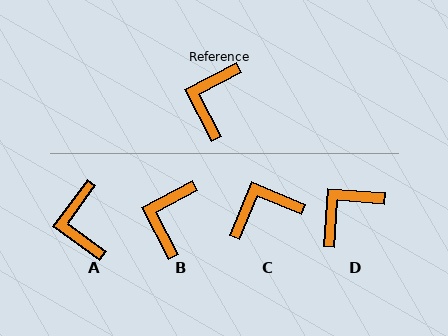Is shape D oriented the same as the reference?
No, it is off by about 32 degrees.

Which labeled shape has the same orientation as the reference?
B.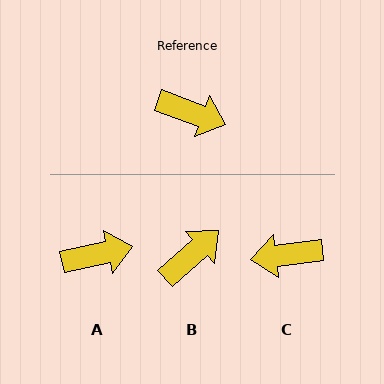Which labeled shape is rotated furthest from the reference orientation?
C, about 153 degrees away.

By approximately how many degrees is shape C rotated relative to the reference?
Approximately 153 degrees clockwise.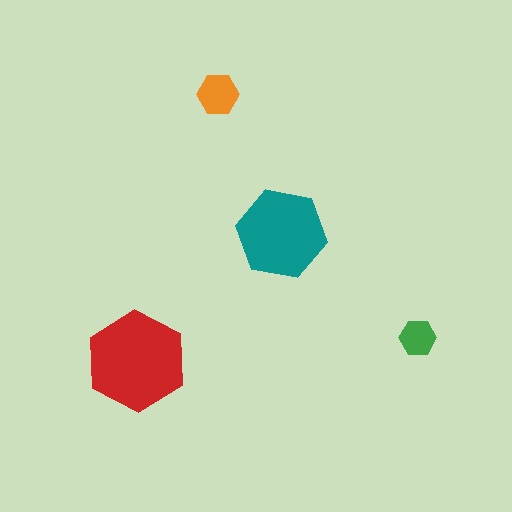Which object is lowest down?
The red hexagon is bottommost.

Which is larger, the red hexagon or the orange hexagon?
The red one.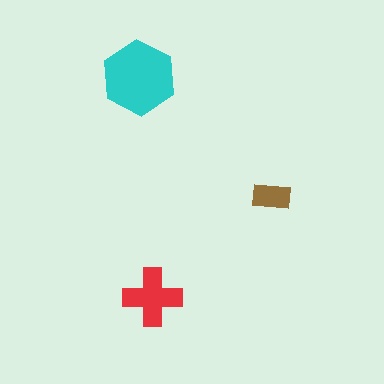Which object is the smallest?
The brown rectangle.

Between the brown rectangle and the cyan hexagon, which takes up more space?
The cyan hexagon.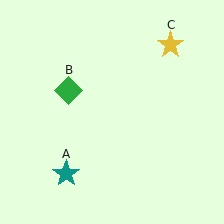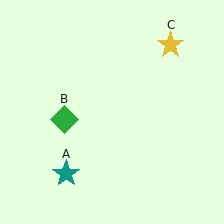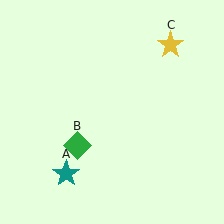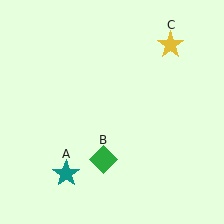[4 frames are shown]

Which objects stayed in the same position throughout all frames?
Teal star (object A) and yellow star (object C) remained stationary.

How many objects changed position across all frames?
1 object changed position: green diamond (object B).